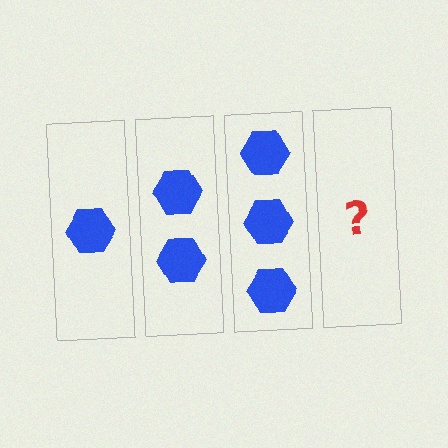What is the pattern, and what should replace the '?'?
The pattern is that each step adds one more hexagon. The '?' should be 4 hexagons.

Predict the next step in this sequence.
The next step is 4 hexagons.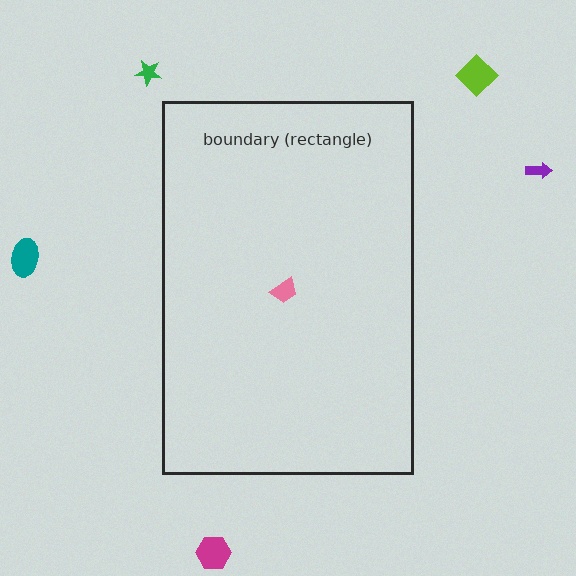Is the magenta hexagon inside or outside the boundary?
Outside.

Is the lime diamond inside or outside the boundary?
Outside.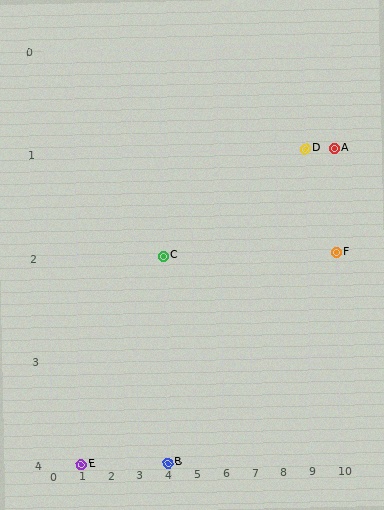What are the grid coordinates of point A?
Point A is at grid coordinates (10, 1).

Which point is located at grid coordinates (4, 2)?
Point C is at (4, 2).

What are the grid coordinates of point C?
Point C is at grid coordinates (4, 2).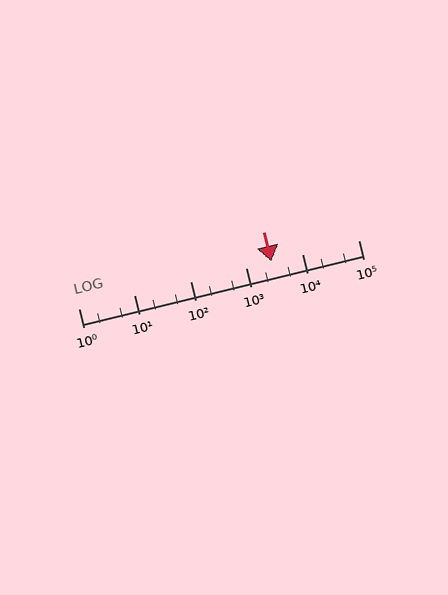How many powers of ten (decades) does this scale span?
The scale spans 5 decades, from 1 to 100000.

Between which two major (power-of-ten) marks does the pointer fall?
The pointer is between 1000 and 10000.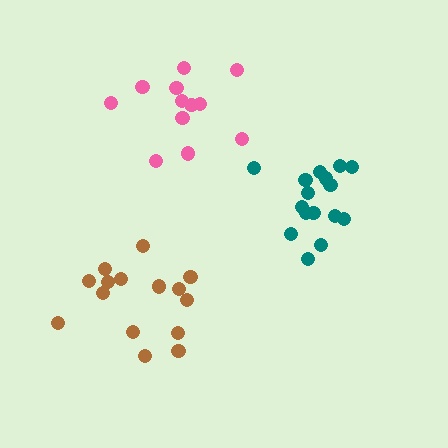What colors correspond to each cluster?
The clusters are colored: pink, teal, brown.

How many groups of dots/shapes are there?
There are 3 groups.